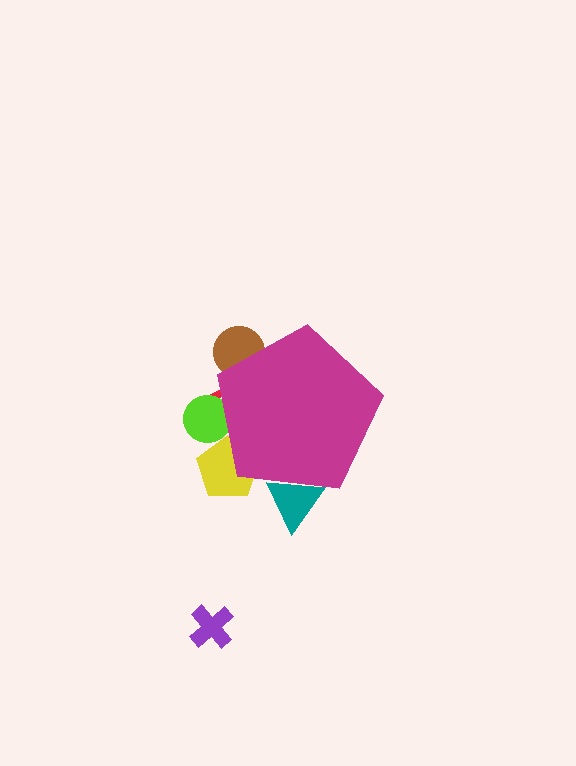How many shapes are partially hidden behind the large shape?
5 shapes are partially hidden.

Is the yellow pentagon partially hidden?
Yes, the yellow pentagon is partially hidden behind the magenta pentagon.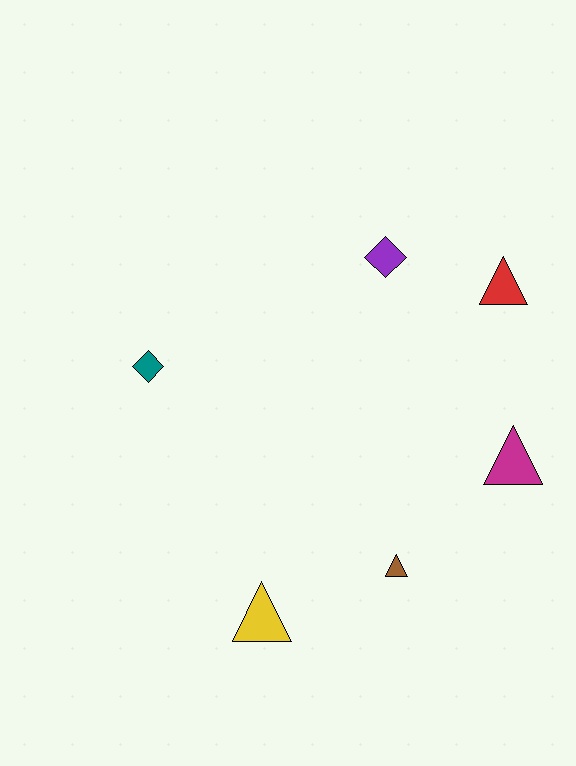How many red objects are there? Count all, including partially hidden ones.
There is 1 red object.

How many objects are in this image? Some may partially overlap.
There are 6 objects.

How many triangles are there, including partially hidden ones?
There are 4 triangles.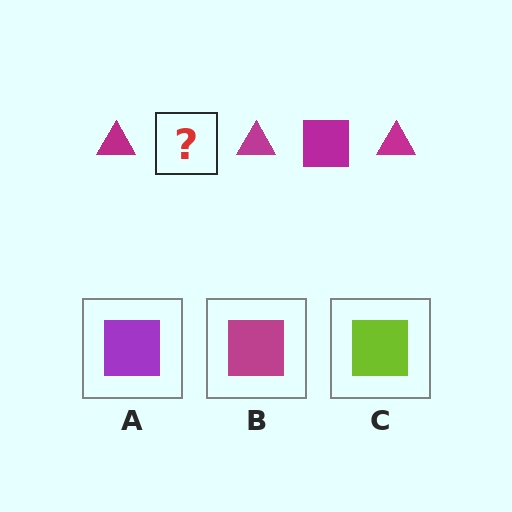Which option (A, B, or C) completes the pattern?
B.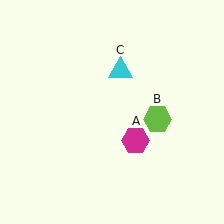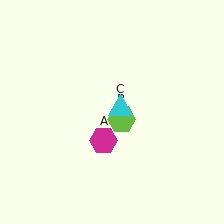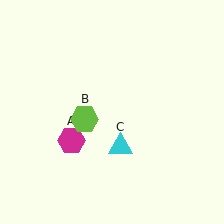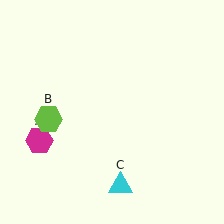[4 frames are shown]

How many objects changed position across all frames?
3 objects changed position: magenta hexagon (object A), lime hexagon (object B), cyan triangle (object C).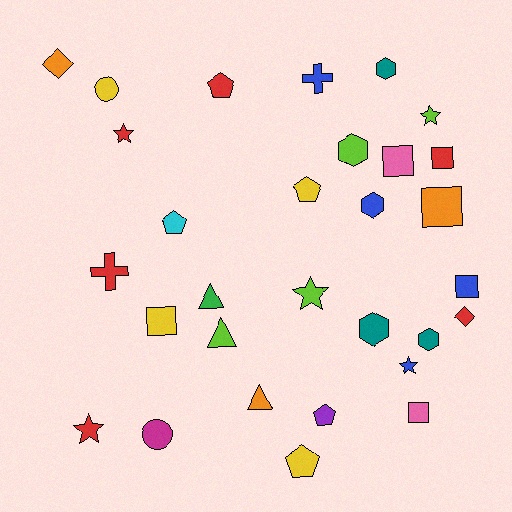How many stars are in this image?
There are 5 stars.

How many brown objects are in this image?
There are no brown objects.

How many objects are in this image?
There are 30 objects.